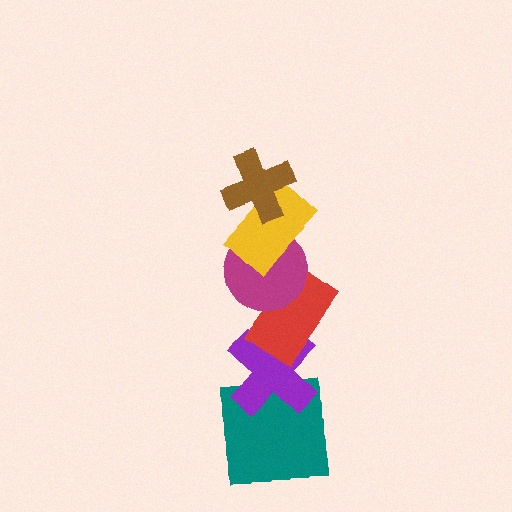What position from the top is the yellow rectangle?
The yellow rectangle is 2nd from the top.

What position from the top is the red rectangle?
The red rectangle is 4th from the top.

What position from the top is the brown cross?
The brown cross is 1st from the top.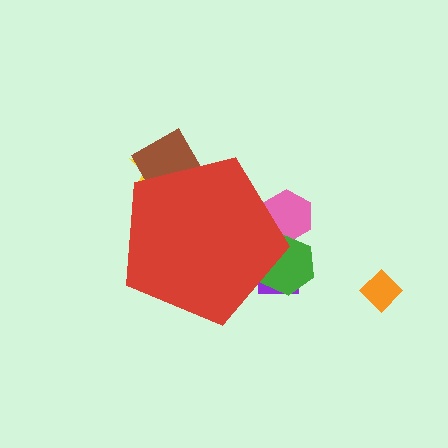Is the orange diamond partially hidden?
No, the orange diamond is fully visible.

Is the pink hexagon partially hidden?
Yes, the pink hexagon is partially hidden behind the red pentagon.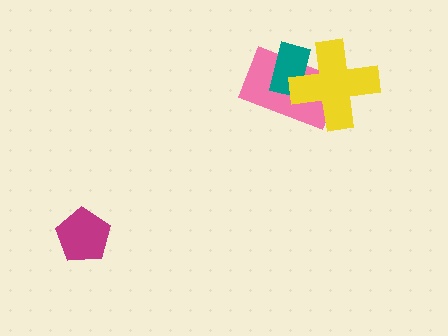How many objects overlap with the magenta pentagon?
0 objects overlap with the magenta pentagon.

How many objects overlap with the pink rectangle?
2 objects overlap with the pink rectangle.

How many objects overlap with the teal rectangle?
2 objects overlap with the teal rectangle.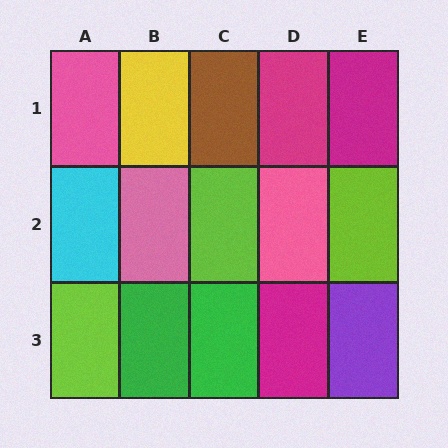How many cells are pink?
3 cells are pink.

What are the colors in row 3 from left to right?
Lime, green, green, magenta, purple.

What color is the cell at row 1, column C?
Brown.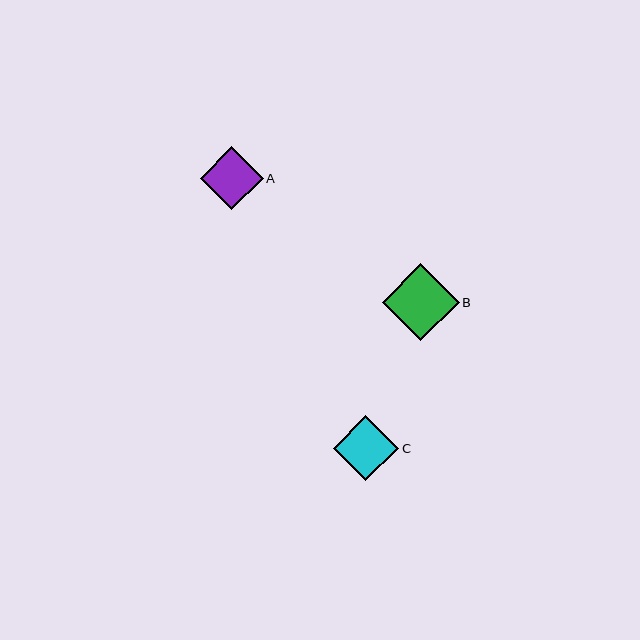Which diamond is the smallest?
Diamond A is the smallest with a size of approximately 63 pixels.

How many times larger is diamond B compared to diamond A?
Diamond B is approximately 1.2 times the size of diamond A.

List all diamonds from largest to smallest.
From largest to smallest: B, C, A.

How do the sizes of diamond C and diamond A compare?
Diamond C and diamond A are approximately the same size.